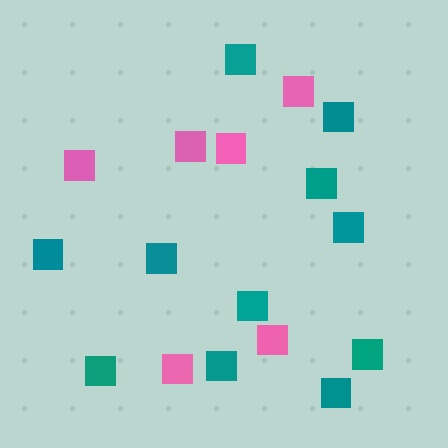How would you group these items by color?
There are 2 groups: one group of pink squares (6) and one group of teal squares (11).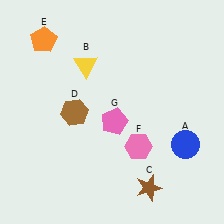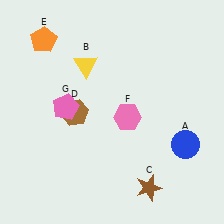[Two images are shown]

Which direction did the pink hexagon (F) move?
The pink hexagon (F) moved up.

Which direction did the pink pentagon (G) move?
The pink pentagon (G) moved left.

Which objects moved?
The objects that moved are: the pink hexagon (F), the pink pentagon (G).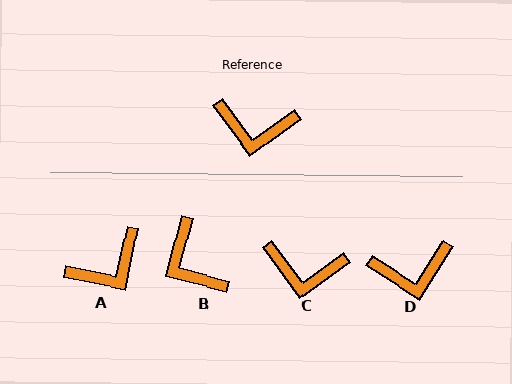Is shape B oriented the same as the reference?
No, it is off by about 51 degrees.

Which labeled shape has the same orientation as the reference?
C.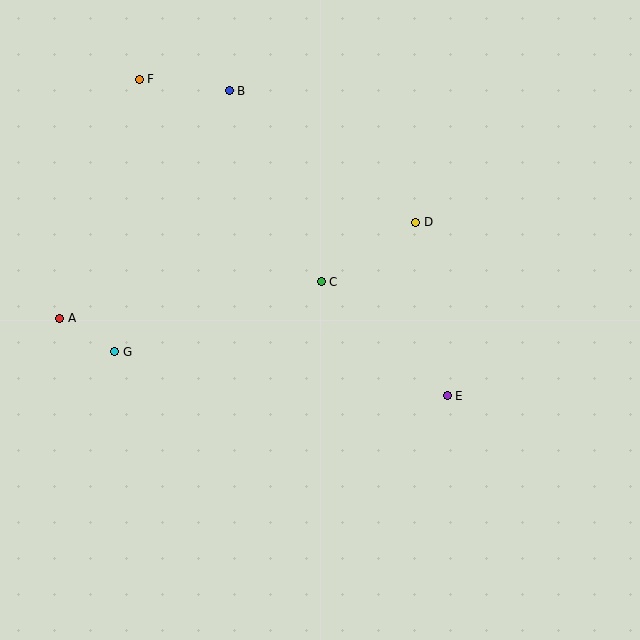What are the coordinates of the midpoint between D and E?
The midpoint between D and E is at (431, 309).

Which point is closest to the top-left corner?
Point F is closest to the top-left corner.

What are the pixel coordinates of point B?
Point B is at (229, 91).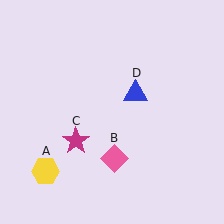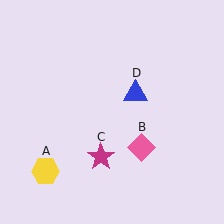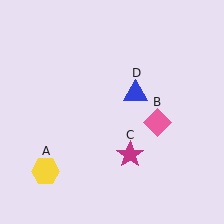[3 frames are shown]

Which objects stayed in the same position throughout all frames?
Yellow hexagon (object A) and blue triangle (object D) remained stationary.